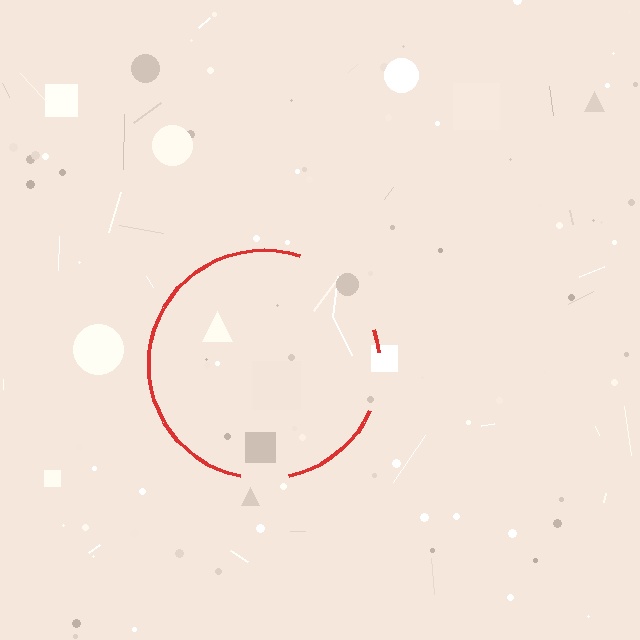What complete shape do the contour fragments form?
The contour fragments form a circle.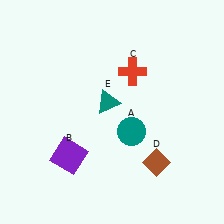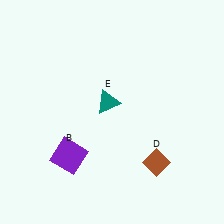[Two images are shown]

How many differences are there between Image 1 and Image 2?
There are 2 differences between the two images.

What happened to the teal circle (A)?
The teal circle (A) was removed in Image 2. It was in the bottom-right area of Image 1.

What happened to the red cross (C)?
The red cross (C) was removed in Image 2. It was in the top-right area of Image 1.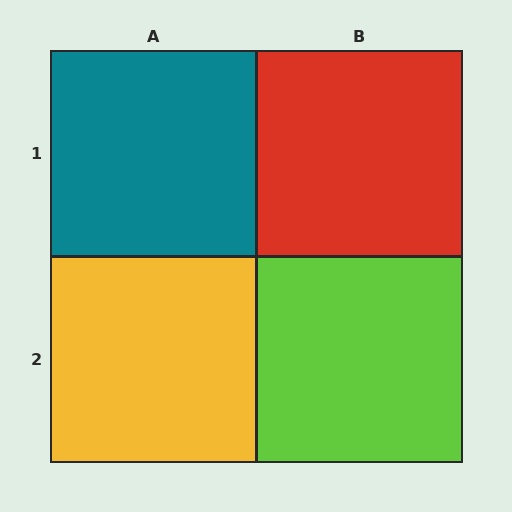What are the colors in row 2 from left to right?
Yellow, lime.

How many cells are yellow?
1 cell is yellow.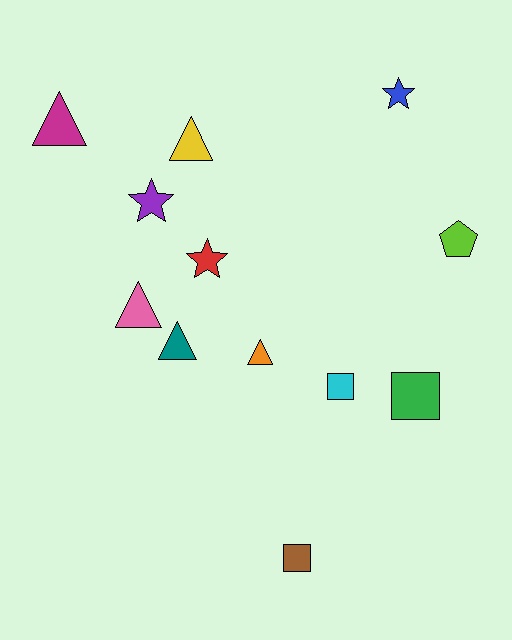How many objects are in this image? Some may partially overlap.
There are 12 objects.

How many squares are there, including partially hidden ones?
There are 3 squares.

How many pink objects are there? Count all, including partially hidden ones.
There is 1 pink object.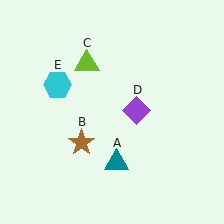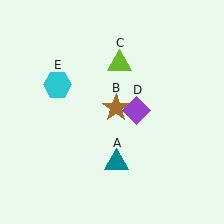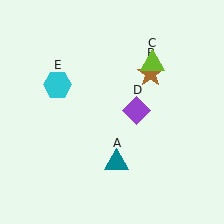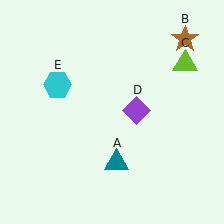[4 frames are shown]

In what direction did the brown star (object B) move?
The brown star (object B) moved up and to the right.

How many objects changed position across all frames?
2 objects changed position: brown star (object B), lime triangle (object C).